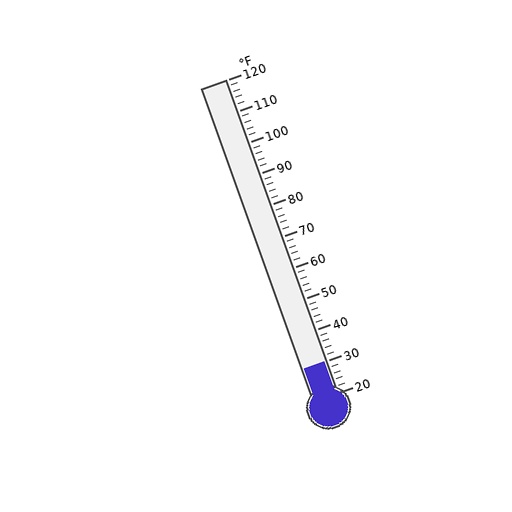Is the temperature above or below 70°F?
The temperature is below 70°F.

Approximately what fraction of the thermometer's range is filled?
The thermometer is filled to approximately 10% of its range.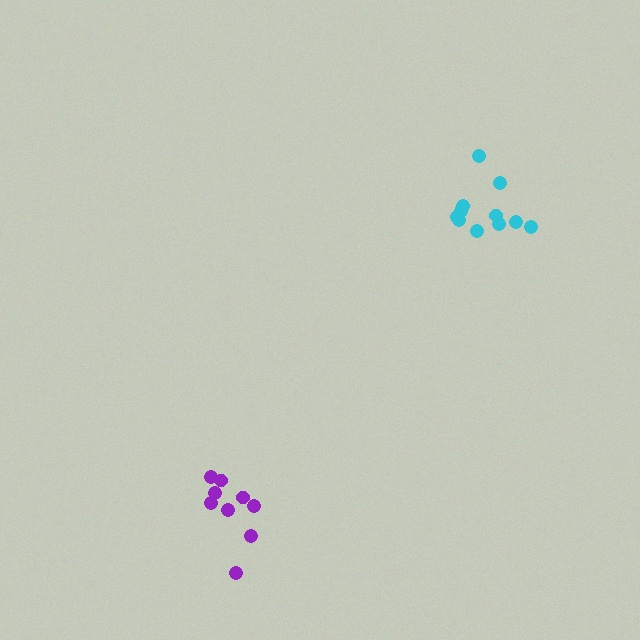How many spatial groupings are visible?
There are 2 spatial groupings.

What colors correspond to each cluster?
The clusters are colored: cyan, purple.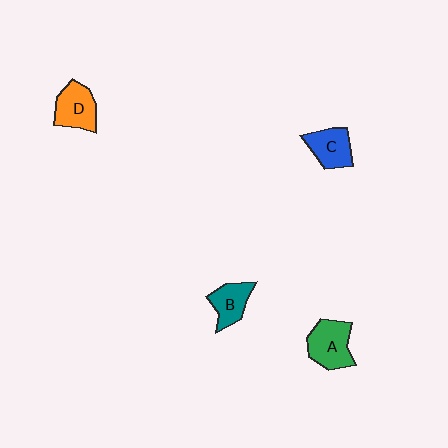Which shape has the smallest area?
Shape B (teal).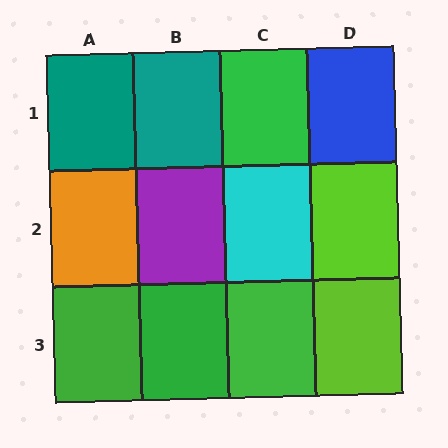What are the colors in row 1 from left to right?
Teal, teal, green, blue.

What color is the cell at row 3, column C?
Green.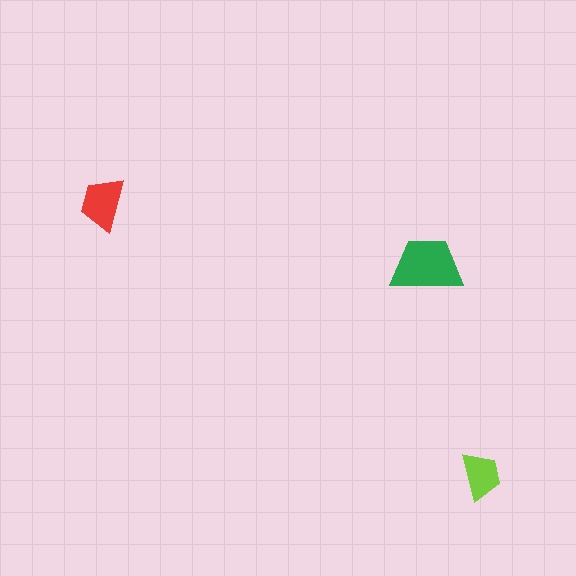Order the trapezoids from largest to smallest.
the green one, the red one, the lime one.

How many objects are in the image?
There are 3 objects in the image.